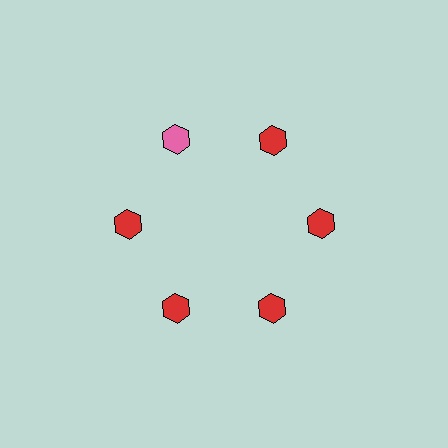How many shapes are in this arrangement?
There are 6 shapes arranged in a ring pattern.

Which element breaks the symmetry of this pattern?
The pink hexagon at roughly the 11 o'clock position breaks the symmetry. All other shapes are red hexagons.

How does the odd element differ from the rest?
It has a different color: pink instead of red.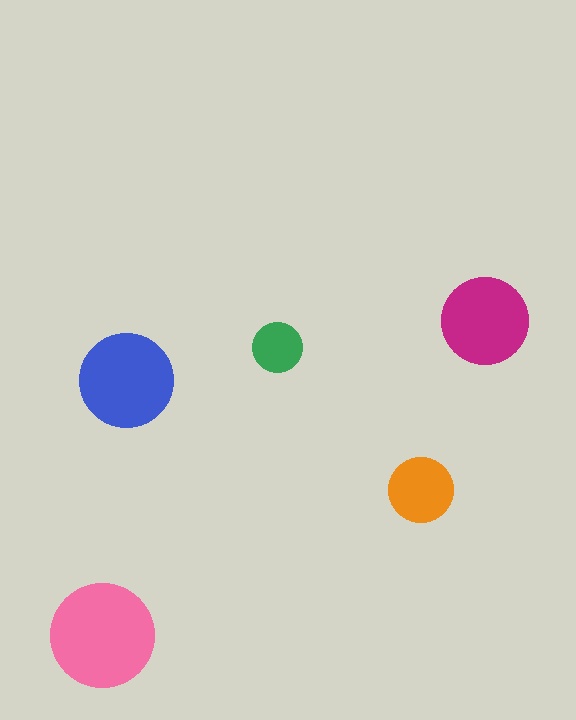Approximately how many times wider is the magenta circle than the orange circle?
About 1.5 times wider.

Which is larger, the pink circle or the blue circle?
The pink one.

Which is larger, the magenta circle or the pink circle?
The pink one.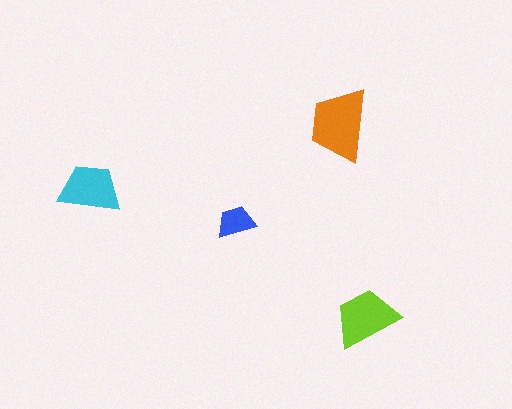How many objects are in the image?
There are 4 objects in the image.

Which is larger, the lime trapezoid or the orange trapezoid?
The orange one.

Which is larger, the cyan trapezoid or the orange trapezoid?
The orange one.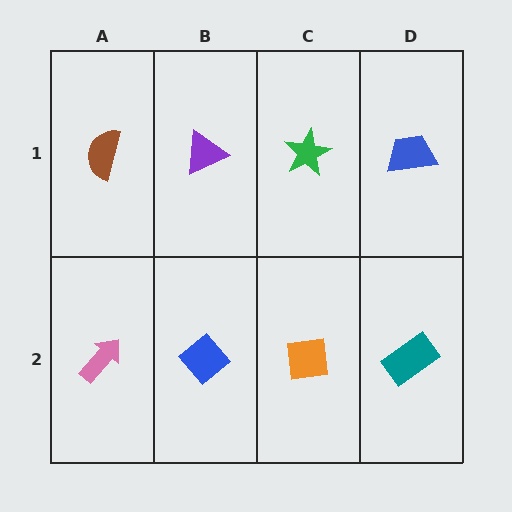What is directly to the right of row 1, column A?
A purple triangle.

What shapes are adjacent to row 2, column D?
A blue trapezoid (row 1, column D), an orange square (row 2, column C).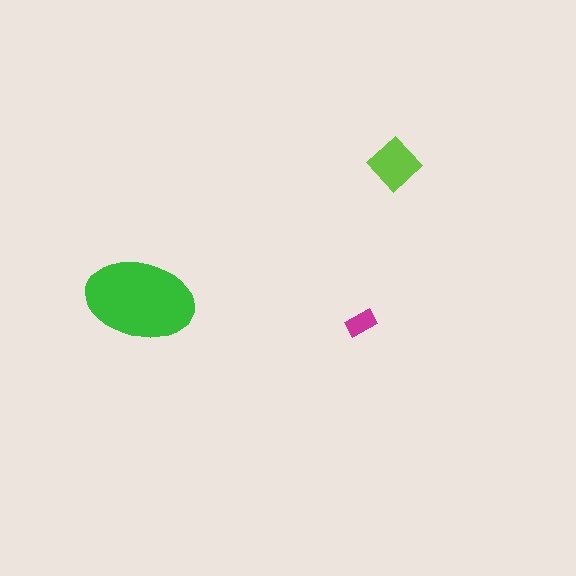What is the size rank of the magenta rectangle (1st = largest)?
3rd.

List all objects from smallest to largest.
The magenta rectangle, the lime diamond, the green ellipse.